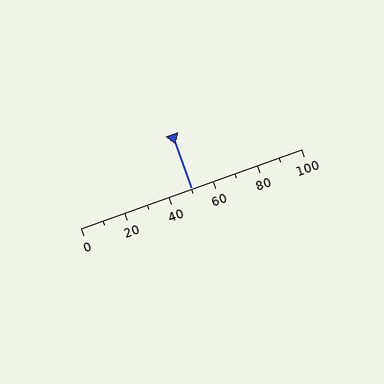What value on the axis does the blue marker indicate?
The marker indicates approximately 50.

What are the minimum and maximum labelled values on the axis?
The axis runs from 0 to 100.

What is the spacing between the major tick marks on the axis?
The major ticks are spaced 20 apart.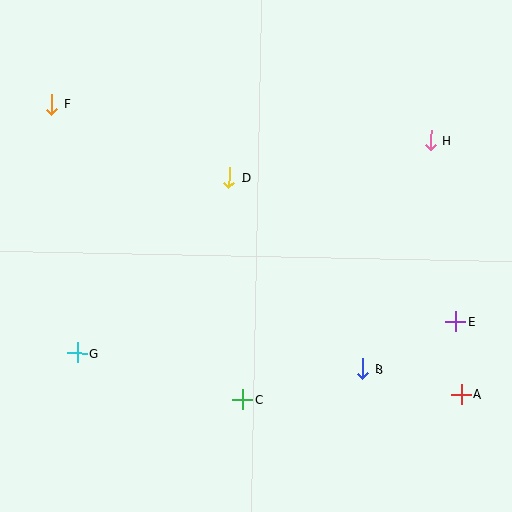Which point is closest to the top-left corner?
Point F is closest to the top-left corner.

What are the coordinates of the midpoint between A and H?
The midpoint between A and H is at (446, 267).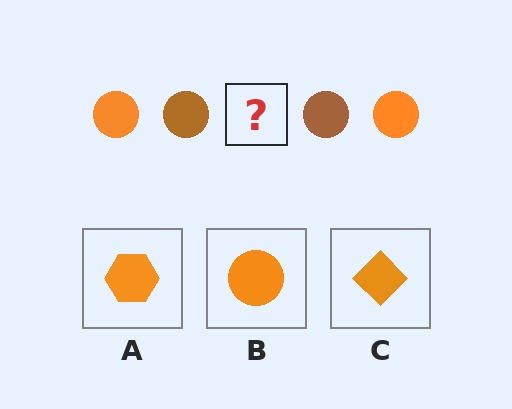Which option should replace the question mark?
Option B.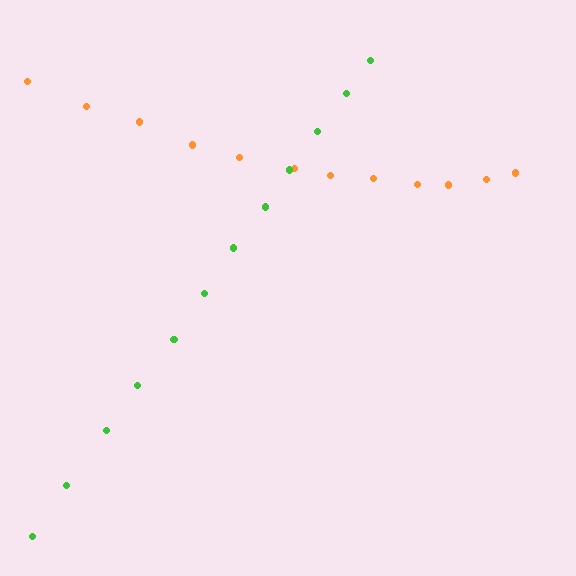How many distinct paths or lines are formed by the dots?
There are 2 distinct paths.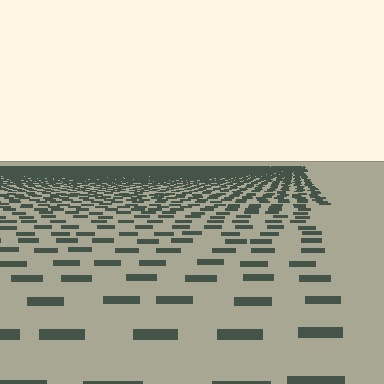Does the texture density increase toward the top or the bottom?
Density increases toward the top.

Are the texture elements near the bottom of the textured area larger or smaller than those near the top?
Larger. Near the bottom, elements are closer to the viewer and appear at a bigger on-screen size.